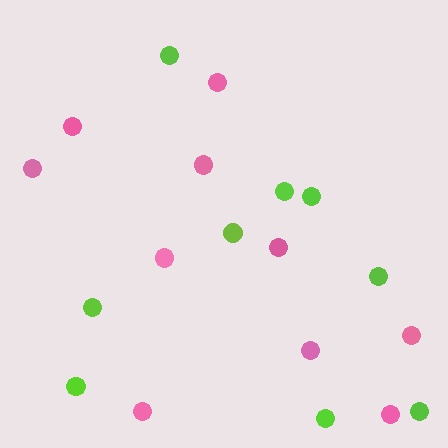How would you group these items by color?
There are 2 groups: one group of lime circles (9) and one group of pink circles (10).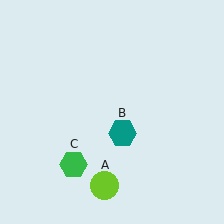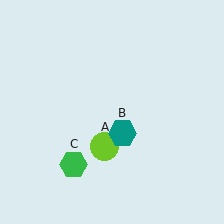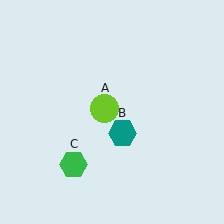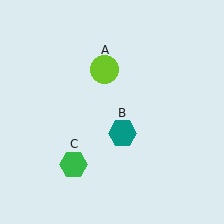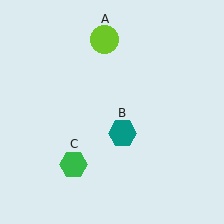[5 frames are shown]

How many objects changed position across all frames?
1 object changed position: lime circle (object A).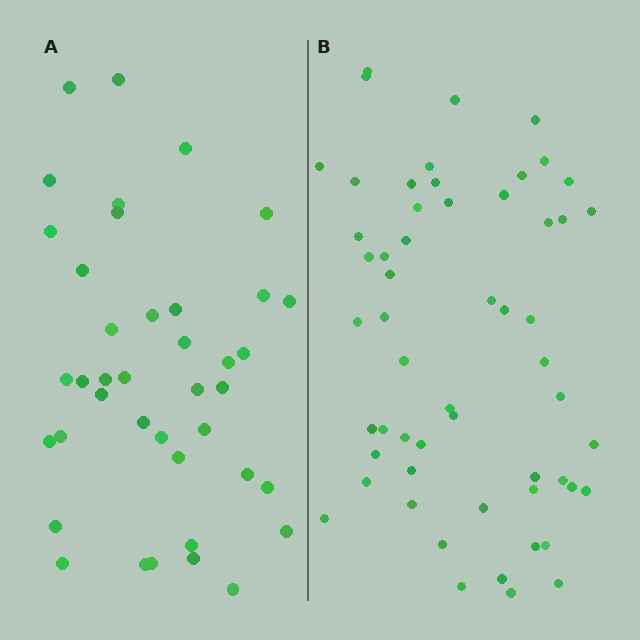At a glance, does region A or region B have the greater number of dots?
Region B (the right region) has more dots.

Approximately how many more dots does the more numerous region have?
Region B has approximately 15 more dots than region A.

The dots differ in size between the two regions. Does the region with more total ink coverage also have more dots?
No. Region A has more total ink coverage because its dots are larger, but region B actually contains more individual dots. Total area can be misleading — the number of items is what matters here.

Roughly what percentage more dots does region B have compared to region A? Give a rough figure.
About 40% more.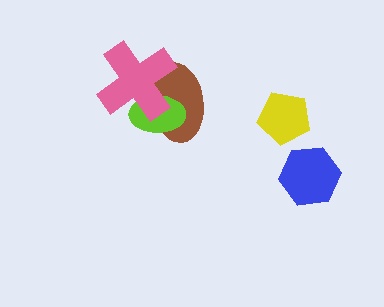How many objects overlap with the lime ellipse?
2 objects overlap with the lime ellipse.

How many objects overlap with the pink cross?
2 objects overlap with the pink cross.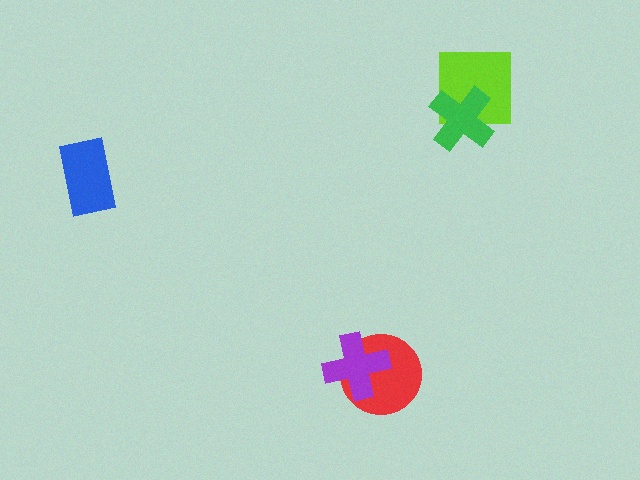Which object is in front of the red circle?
The purple cross is in front of the red circle.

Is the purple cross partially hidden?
No, no other shape covers it.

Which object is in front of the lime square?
The green cross is in front of the lime square.